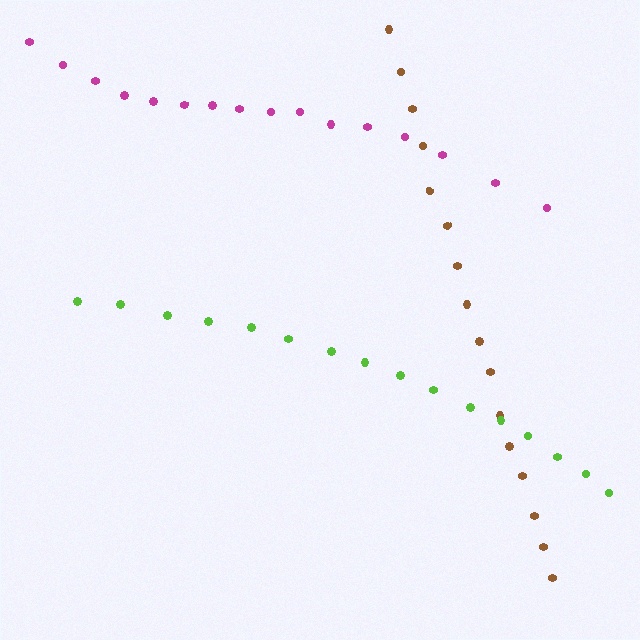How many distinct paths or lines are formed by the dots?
There are 3 distinct paths.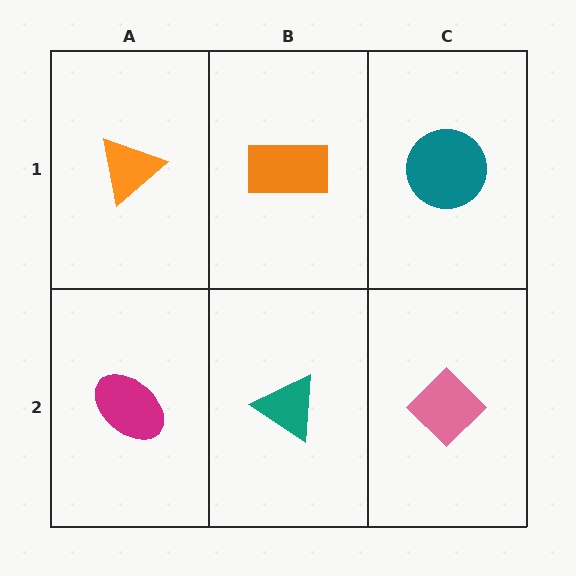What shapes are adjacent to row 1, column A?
A magenta ellipse (row 2, column A), an orange rectangle (row 1, column B).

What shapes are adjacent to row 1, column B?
A teal triangle (row 2, column B), an orange triangle (row 1, column A), a teal circle (row 1, column C).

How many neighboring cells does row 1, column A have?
2.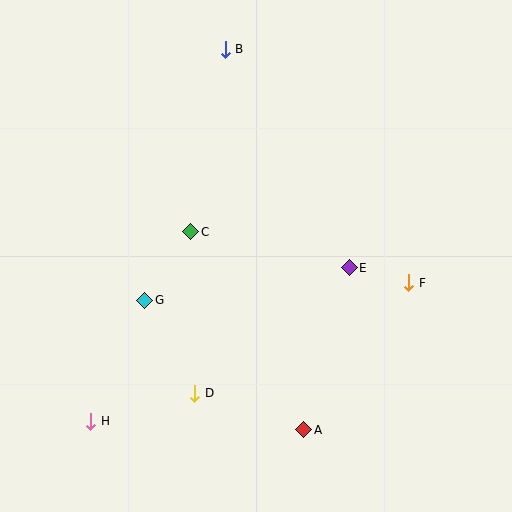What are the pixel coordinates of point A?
Point A is at (304, 430).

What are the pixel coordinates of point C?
Point C is at (191, 232).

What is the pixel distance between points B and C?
The distance between B and C is 186 pixels.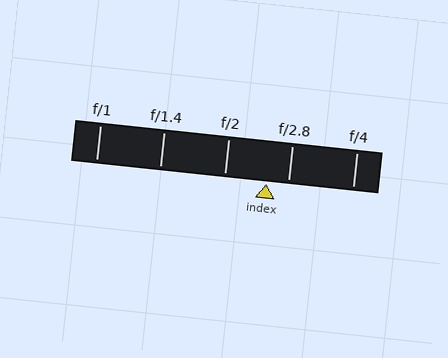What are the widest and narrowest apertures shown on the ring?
The widest aperture shown is f/1 and the narrowest is f/4.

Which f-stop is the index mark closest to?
The index mark is closest to f/2.8.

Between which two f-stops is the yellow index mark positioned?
The index mark is between f/2 and f/2.8.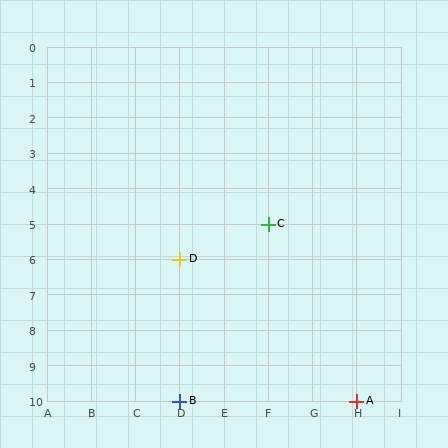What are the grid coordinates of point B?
Point B is at grid coordinates (D, 10).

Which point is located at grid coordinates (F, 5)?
Point C is at (F, 5).